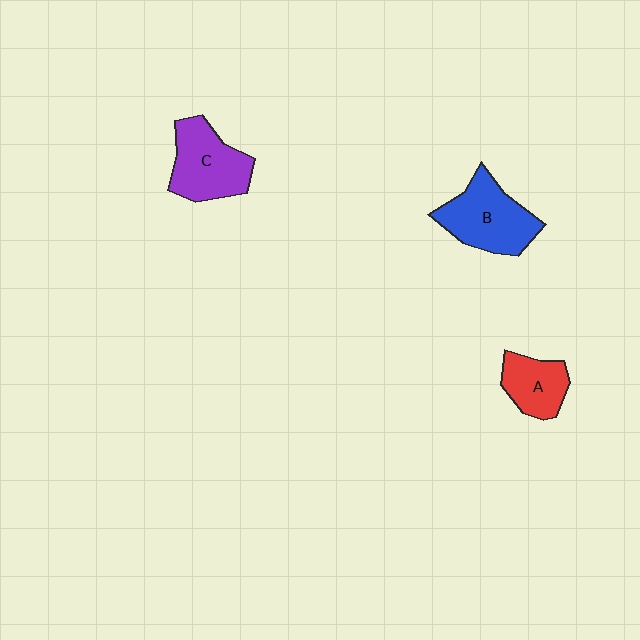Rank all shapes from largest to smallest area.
From largest to smallest: B (blue), C (purple), A (red).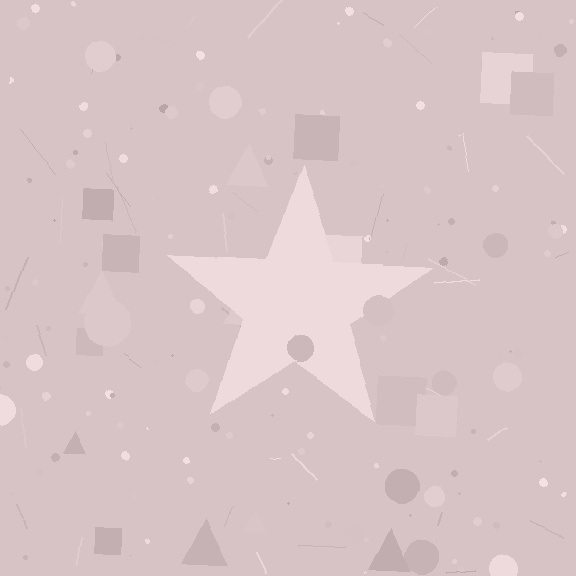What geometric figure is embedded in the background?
A star is embedded in the background.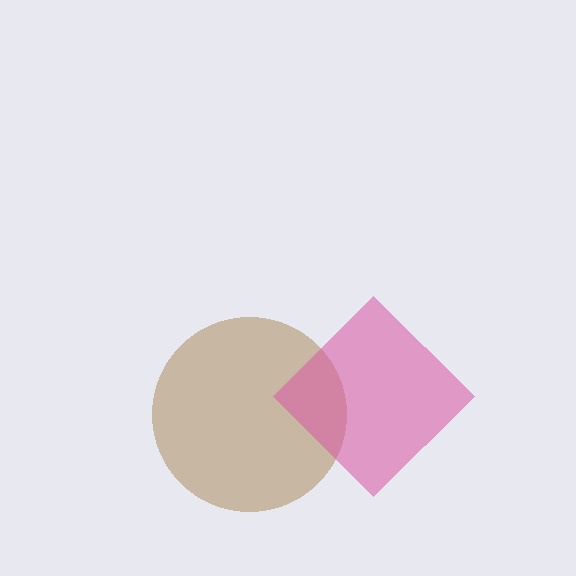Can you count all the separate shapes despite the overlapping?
Yes, there are 2 separate shapes.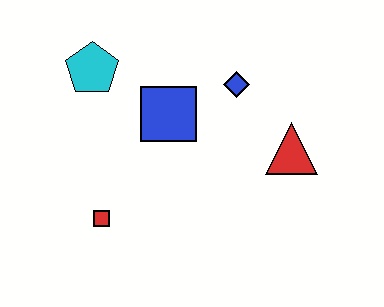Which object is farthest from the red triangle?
The cyan pentagon is farthest from the red triangle.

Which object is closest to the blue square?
The blue diamond is closest to the blue square.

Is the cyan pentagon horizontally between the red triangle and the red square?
No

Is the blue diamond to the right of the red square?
Yes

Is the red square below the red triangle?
Yes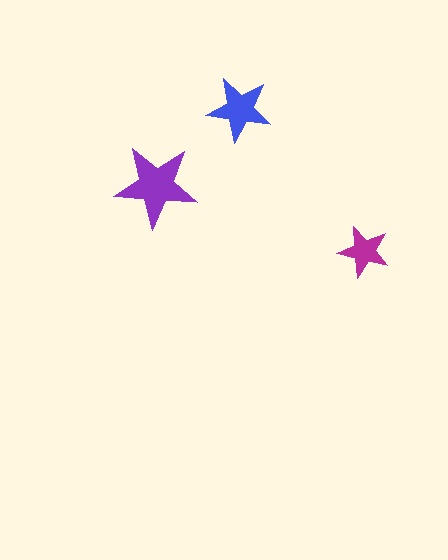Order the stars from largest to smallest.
the purple one, the blue one, the magenta one.